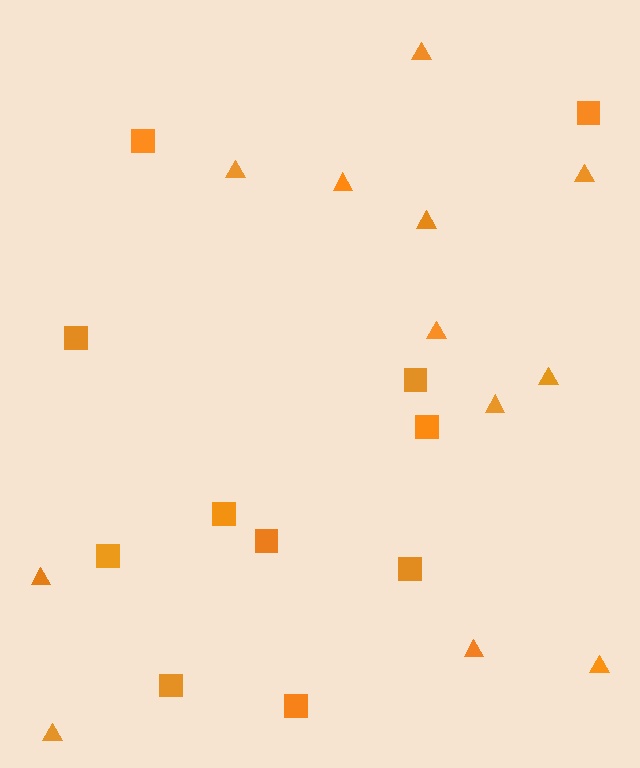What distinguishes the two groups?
There are 2 groups: one group of triangles (12) and one group of squares (11).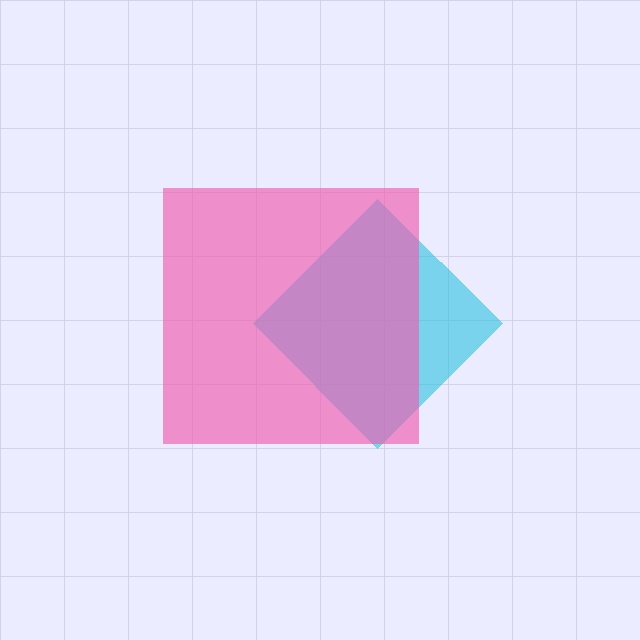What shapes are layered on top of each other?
The layered shapes are: a cyan diamond, a pink square.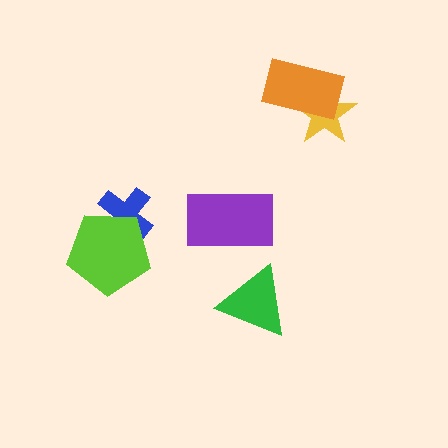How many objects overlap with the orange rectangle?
1 object overlaps with the orange rectangle.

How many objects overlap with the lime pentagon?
1 object overlaps with the lime pentagon.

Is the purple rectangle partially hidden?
No, no other shape covers it.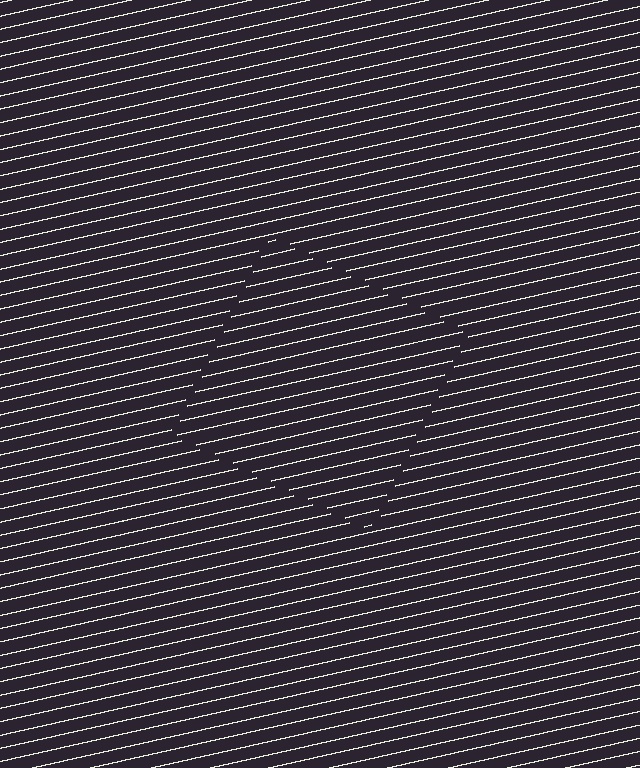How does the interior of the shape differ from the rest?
The interior of the shape contains the same grating, shifted by half a period — the contour is defined by the phase discontinuity where line-ends from the inner and outer gratings abut.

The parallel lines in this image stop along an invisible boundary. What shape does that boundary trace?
An illusory square. The interior of the shape contains the same grating, shifted by half a period — the contour is defined by the phase discontinuity where line-ends from the inner and outer gratings abut.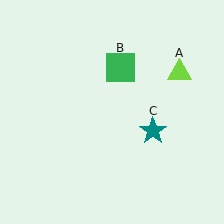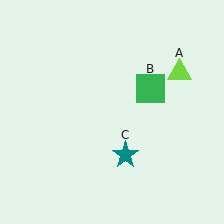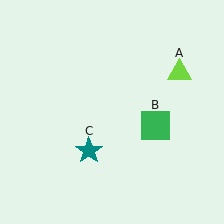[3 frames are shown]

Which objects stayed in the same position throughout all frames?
Lime triangle (object A) remained stationary.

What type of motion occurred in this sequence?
The green square (object B), teal star (object C) rotated clockwise around the center of the scene.